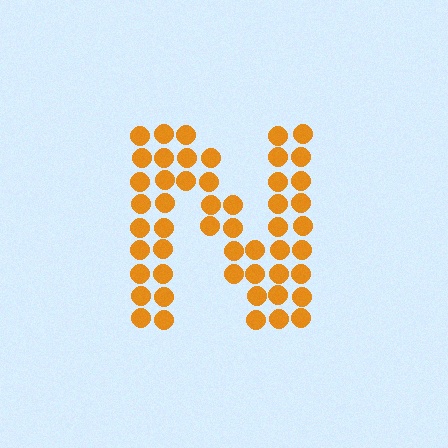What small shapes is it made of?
It is made of small circles.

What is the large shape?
The large shape is the letter N.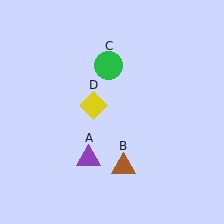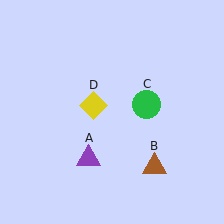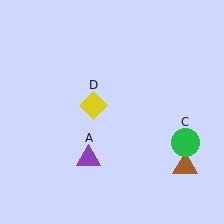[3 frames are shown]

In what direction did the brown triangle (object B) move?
The brown triangle (object B) moved right.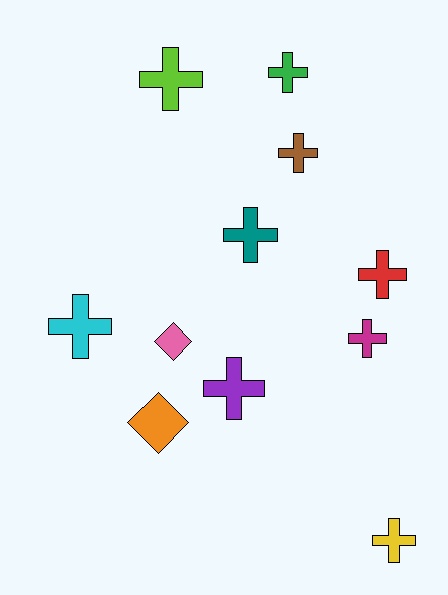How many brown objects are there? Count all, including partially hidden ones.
There is 1 brown object.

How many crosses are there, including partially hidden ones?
There are 9 crosses.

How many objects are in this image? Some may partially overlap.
There are 11 objects.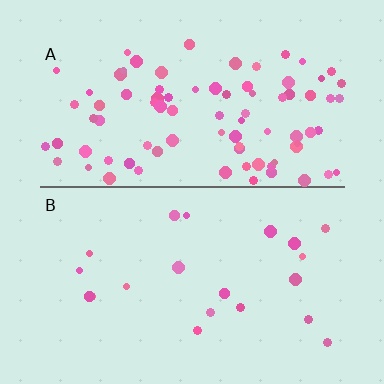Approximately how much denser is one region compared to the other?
Approximately 4.1× — region A over region B.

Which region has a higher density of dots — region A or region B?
A (the top).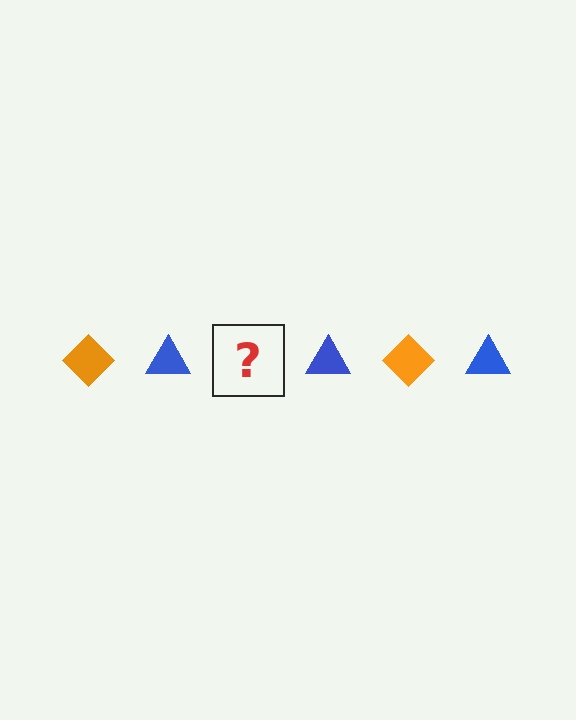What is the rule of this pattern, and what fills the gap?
The rule is that the pattern alternates between orange diamond and blue triangle. The gap should be filled with an orange diamond.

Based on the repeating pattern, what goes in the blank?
The blank should be an orange diamond.